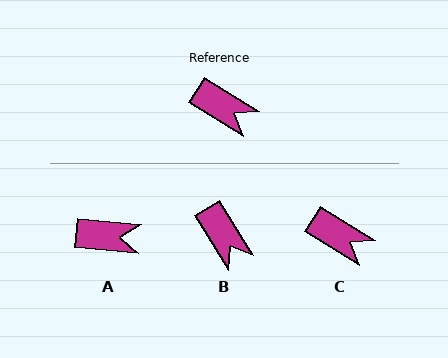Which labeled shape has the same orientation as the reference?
C.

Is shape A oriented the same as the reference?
No, it is off by about 26 degrees.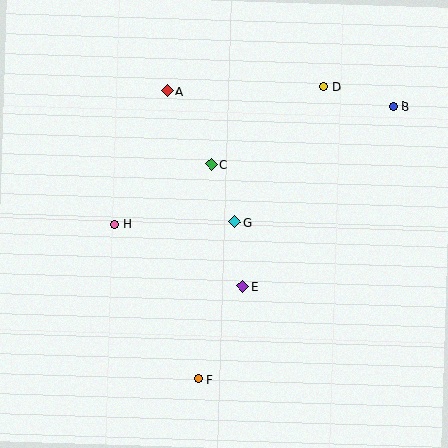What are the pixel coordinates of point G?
Point G is at (235, 222).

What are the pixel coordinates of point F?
Point F is at (198, 379).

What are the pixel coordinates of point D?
Point D is at (324, 87).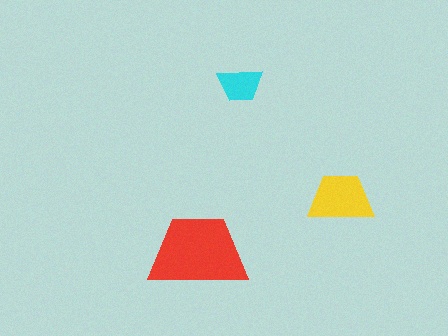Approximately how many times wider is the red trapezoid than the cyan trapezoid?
About 2 times wider.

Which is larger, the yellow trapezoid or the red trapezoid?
The red one.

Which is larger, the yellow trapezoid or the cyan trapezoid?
The yellow one.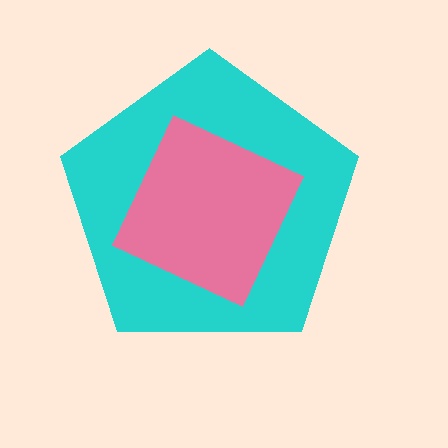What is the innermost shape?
The pink diamond.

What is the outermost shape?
The cyan pentagon.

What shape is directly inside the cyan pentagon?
The pink diamond.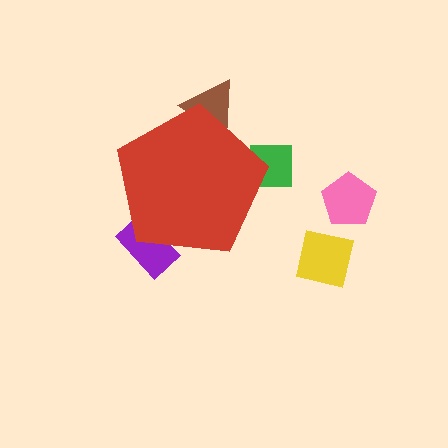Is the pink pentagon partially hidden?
No, the pink pentagon is fully visible.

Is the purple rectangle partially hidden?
Yes, the purple rectangle is partially hidden behind the red pentagon.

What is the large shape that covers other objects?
A red pentagon.